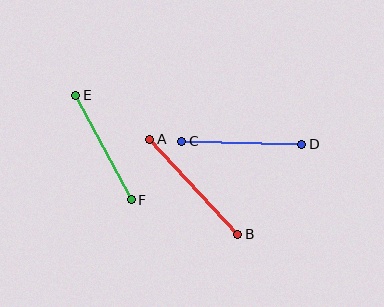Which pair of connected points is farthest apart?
Points A and B are farthest apart.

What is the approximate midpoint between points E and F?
The midpoint is at approximately (103, 148) pixels.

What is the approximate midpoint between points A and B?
The midpoint is at approximately (194, 187) pixels.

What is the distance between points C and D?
The distance is approximately 120 pixels.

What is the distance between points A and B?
The distance is approximately 129 pixels.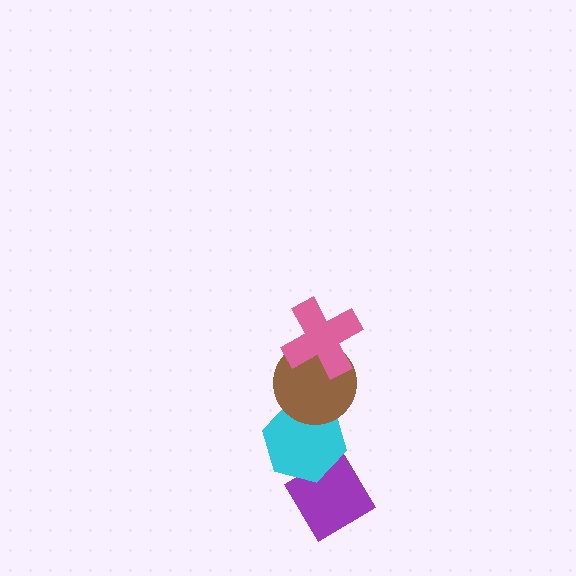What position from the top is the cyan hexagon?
The cyan hexagon is 3rd from the top.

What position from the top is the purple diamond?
The purple diamond is 4th from the top.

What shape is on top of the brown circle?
The pink cross is on top of the brown circle.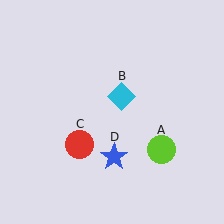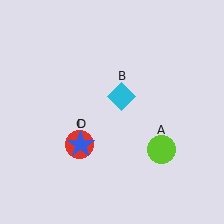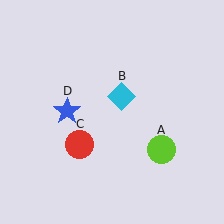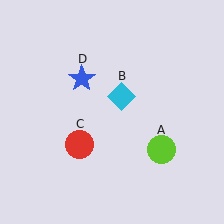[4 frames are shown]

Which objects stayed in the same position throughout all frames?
Lime circle (object A) and cyan diamond (object B) and red circle (object C) remained stationary.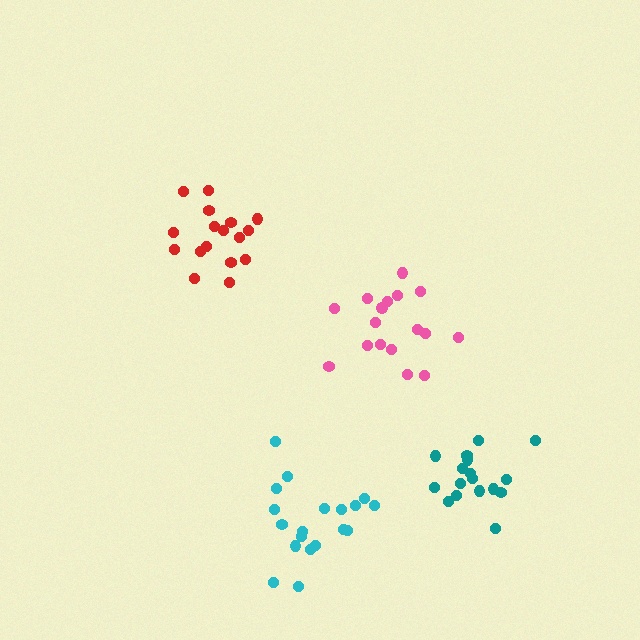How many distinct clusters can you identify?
There are 4 distinct clusters.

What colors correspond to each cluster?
The clusters are colored: teal, red, cyan, pink.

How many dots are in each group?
Group 1: 17 dots, Group 2: 17 dots, Group 3: 19 dots, Group 4: 17 dots (70 total).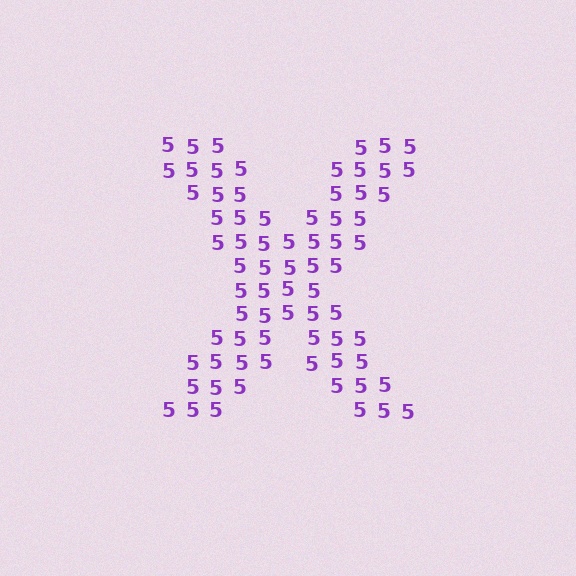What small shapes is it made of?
It is made of small digit 5's.